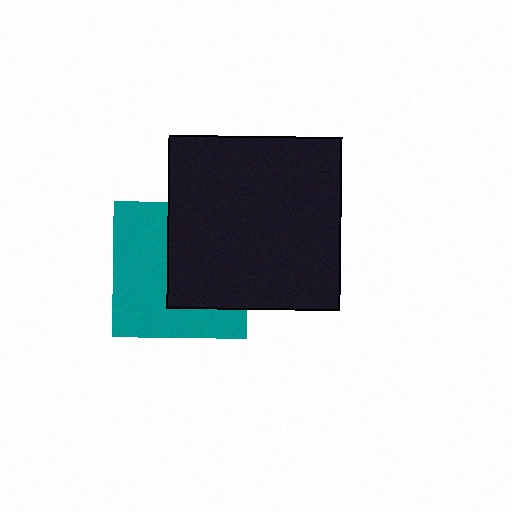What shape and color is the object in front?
The object in front is a black square.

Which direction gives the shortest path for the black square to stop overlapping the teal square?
Moving right gives the shortest separation.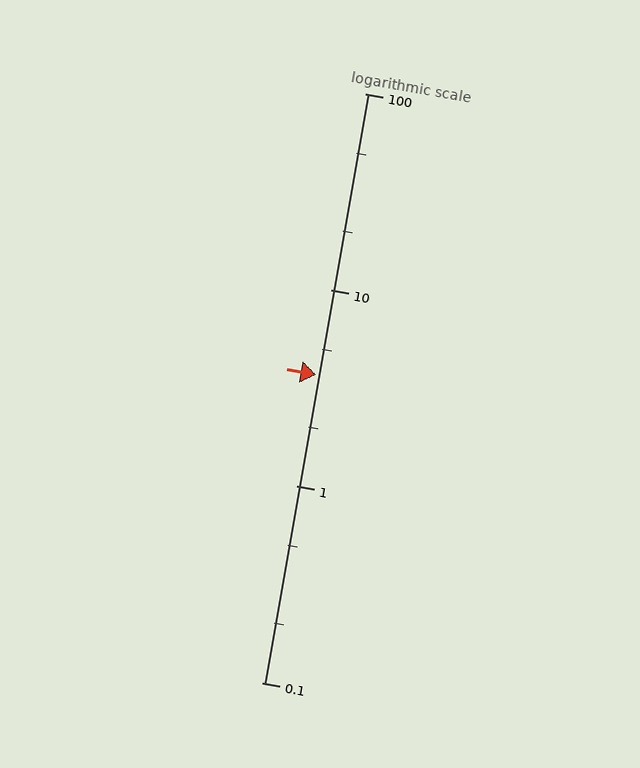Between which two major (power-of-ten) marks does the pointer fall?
The pointer is between 1 and 10.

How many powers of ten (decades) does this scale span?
The scale spans 3 decades, from 0.1 to 100.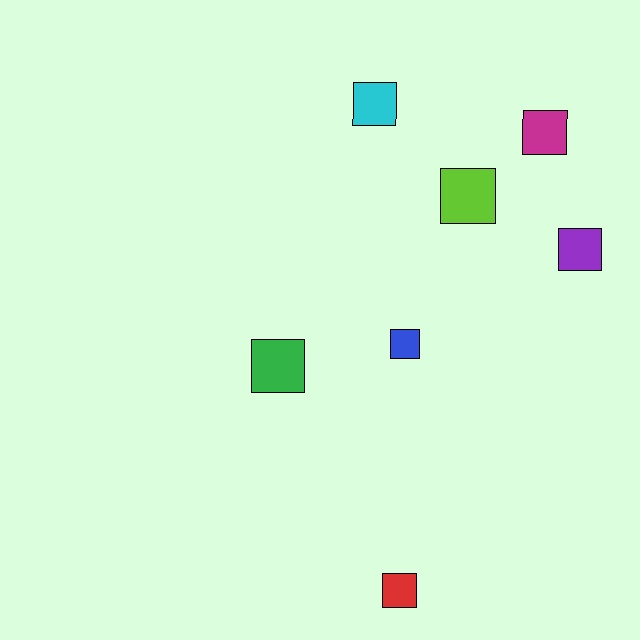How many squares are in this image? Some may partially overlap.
There are 7 squares.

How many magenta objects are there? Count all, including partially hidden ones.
There is 1 magenta object.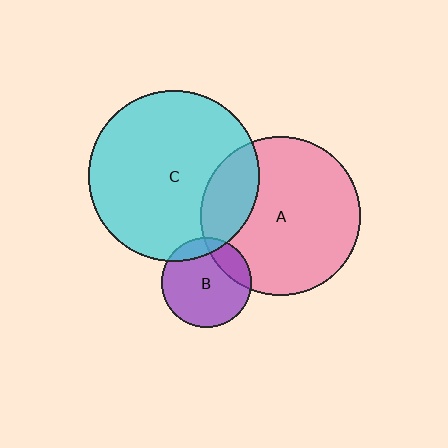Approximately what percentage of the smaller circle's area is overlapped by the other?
Approximately 15%.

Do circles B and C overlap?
Yes.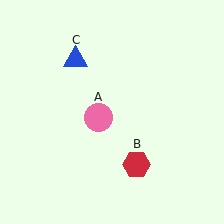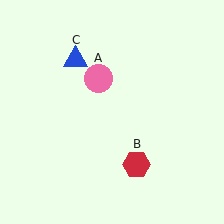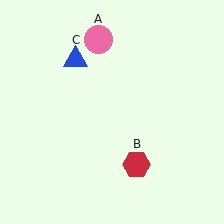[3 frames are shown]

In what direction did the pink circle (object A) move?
The pink circle (object A) moved up.